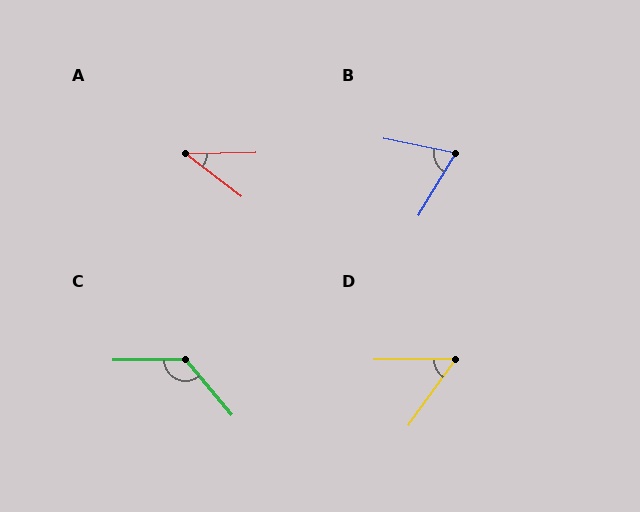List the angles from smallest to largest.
A (38°), D (55°), B (71°), C (130°).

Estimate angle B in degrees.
Approximately 71 degrees.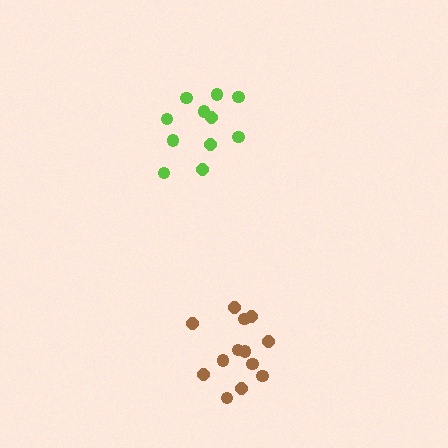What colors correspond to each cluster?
The clusters are colored: brown, lime.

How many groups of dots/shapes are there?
There are 2 groups.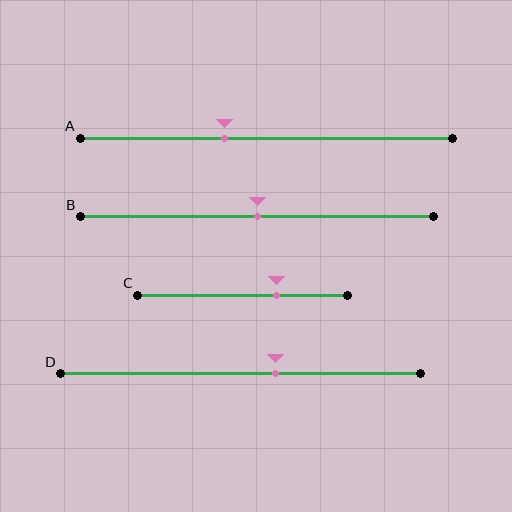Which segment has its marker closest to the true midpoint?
Segment B has its marker closest to the true midpoint.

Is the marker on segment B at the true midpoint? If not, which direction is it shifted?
Yes, the marker on segment B is at the true midpoint.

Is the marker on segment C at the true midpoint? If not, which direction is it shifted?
No, the marker on segment C is shifted to the right by about 16% of the segment length.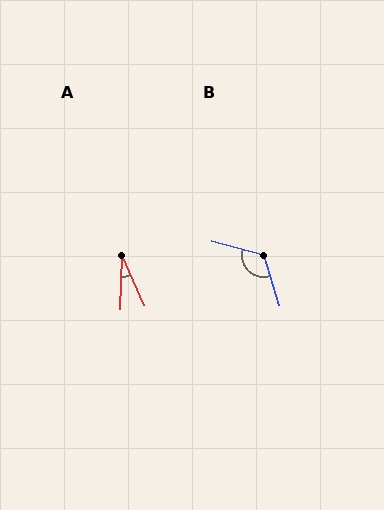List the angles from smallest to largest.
A (26°), B (122°).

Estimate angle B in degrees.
Approximately 122 degrees.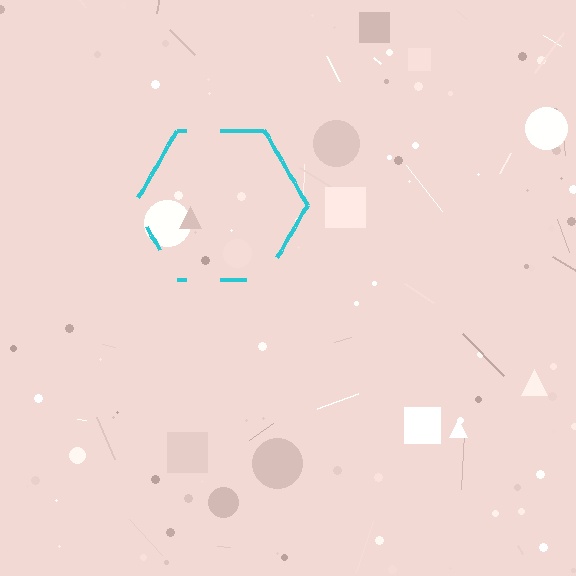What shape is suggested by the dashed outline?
The dashed outline suggests a hexagon.